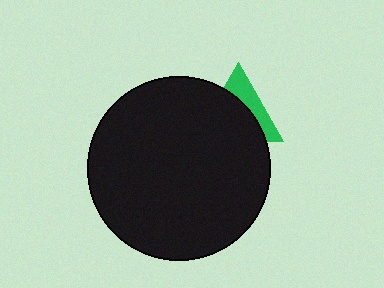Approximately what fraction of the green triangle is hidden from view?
Roughly 64% of the green triangle is hidden behind the black circle.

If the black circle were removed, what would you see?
You would see the complete green triangle.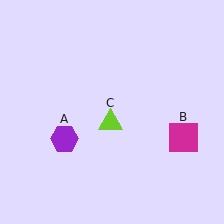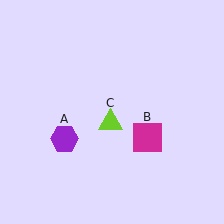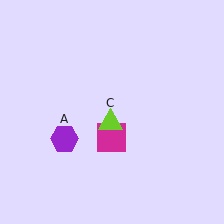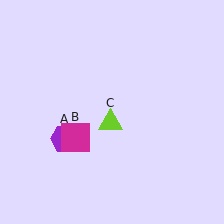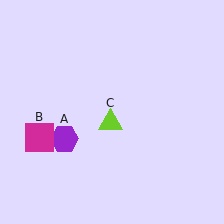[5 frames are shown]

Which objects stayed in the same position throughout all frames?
Purple hexagon (object A) and lime triangle (object C) remained stationary.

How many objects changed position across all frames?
1 object changed position: magenta square (object B).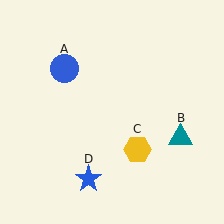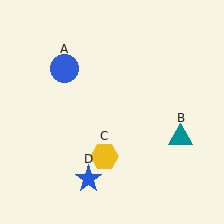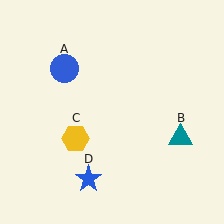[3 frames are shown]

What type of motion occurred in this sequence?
The yellow hexagon (object C) rotated clockwise around the center of the scene.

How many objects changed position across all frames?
1 object changed position: yellow hexagon (object C).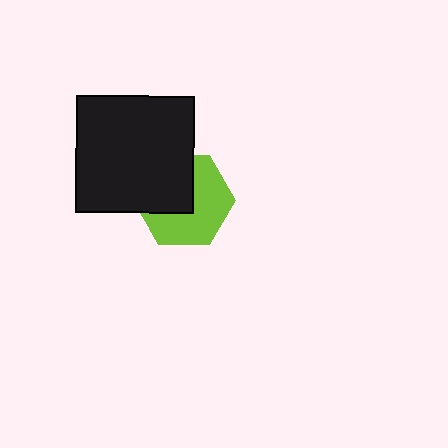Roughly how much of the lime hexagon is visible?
About half of it is visible (roughly 58%).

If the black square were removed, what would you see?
You would see the complete lime hexagon.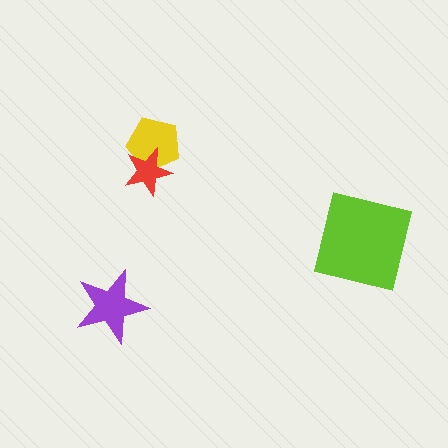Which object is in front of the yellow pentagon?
The red star is in front of the yellow pentagon.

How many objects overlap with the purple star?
0 objects overlap with the purple star.